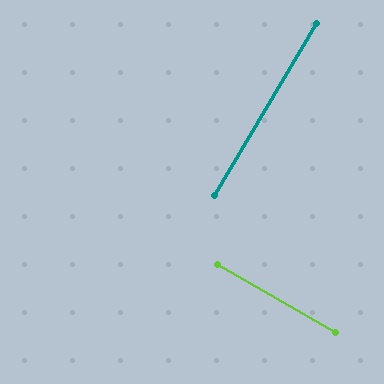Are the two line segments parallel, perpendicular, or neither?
Perpendicular — they meet at approximately 89°.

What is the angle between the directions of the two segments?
Approximately 89 degrees.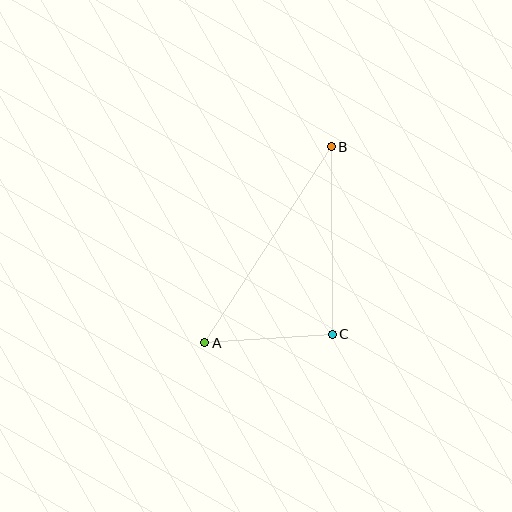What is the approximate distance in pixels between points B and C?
The distance between B and C is approximately 188 pixels.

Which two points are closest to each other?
Points A and C are closest to each other.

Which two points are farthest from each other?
Points A and B are farthest from each other.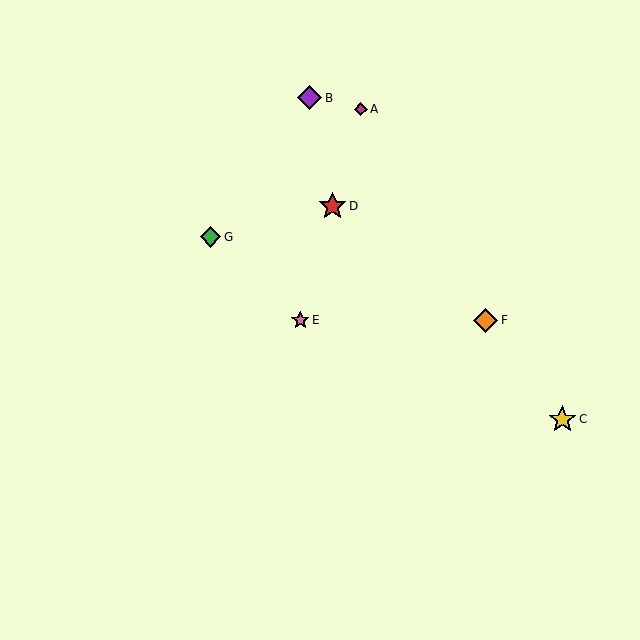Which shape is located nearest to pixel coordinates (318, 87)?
The purple diamond (labeled B) at (309, 98) is nearest to that location.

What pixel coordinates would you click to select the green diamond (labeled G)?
Click at (211, 237) to select the green diamond G.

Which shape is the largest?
The red star (labeled D) is the largest.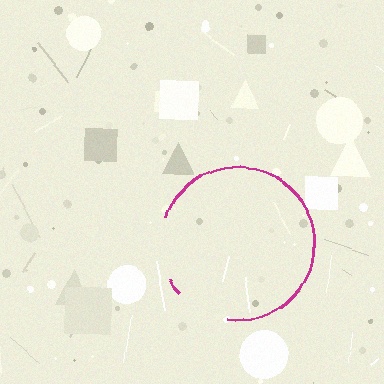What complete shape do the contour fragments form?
The contour fragments form a circle.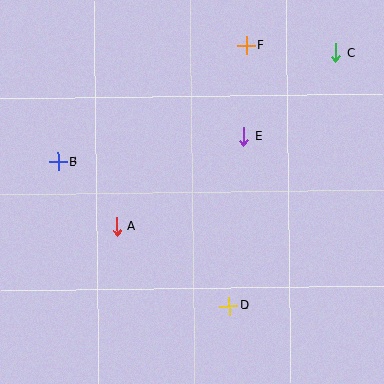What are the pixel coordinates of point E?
Point E is at (244, 137).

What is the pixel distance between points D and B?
The distance between D and B is 224 pixels.